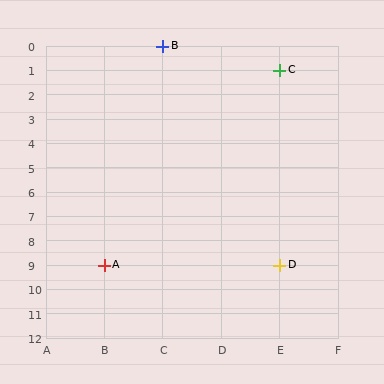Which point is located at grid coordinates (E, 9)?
Point D is at (E, 9).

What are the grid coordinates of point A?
Point A is at grid coordinates (B, 9).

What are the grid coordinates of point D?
Point D is at grid coordinates (E, 9).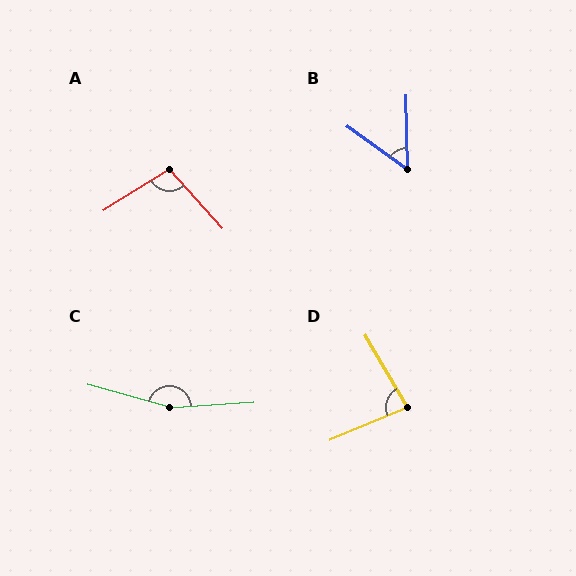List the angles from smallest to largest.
B (54°), D (82°), A (100°), C (161°).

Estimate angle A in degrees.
Approximately 100 degrees.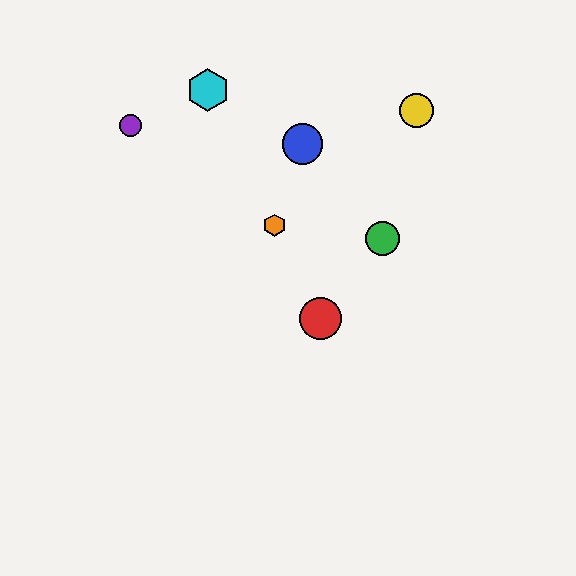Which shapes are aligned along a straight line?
The red circle, the orange hexagon, the cyan hexagon are aligned along a straight line.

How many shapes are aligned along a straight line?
3 shapes (the red circle, the orange hexagon, the cyan hexagon) are aligned along a straight line.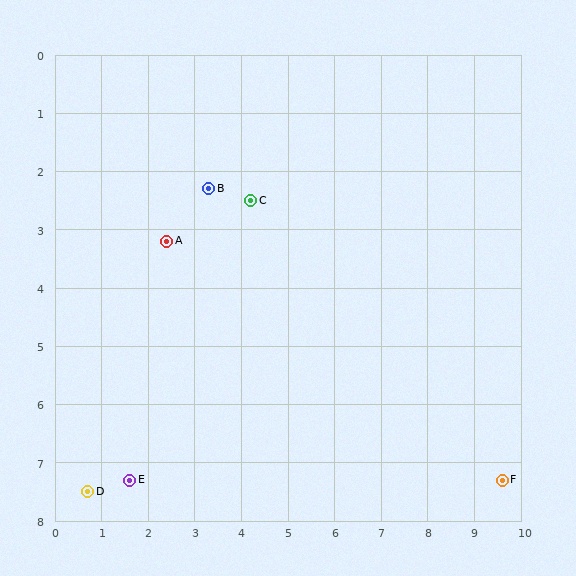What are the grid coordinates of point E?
Point E is at approximately (1.6, 7.3).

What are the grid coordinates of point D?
Point D is at approximately (0.7, 7.5).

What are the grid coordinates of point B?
Point B is at approximately (3.3, 2.3).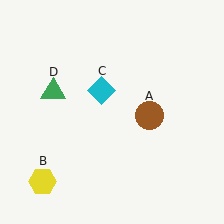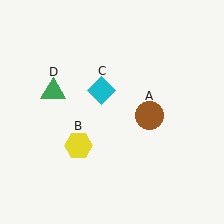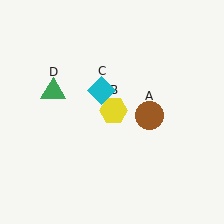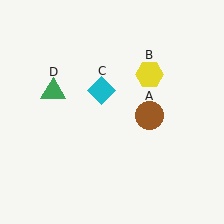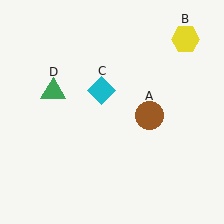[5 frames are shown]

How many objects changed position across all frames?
1 object changed position: yellow hexagon (object B).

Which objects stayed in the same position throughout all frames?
Brown circle (object A) and cyan diamond (object C) and green triangle (object D) remained stationary.